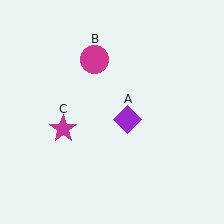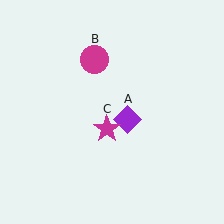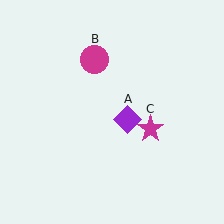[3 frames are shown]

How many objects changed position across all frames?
1 object changed position: magenta star (object C).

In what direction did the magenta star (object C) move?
The magenta star (object C) moved right.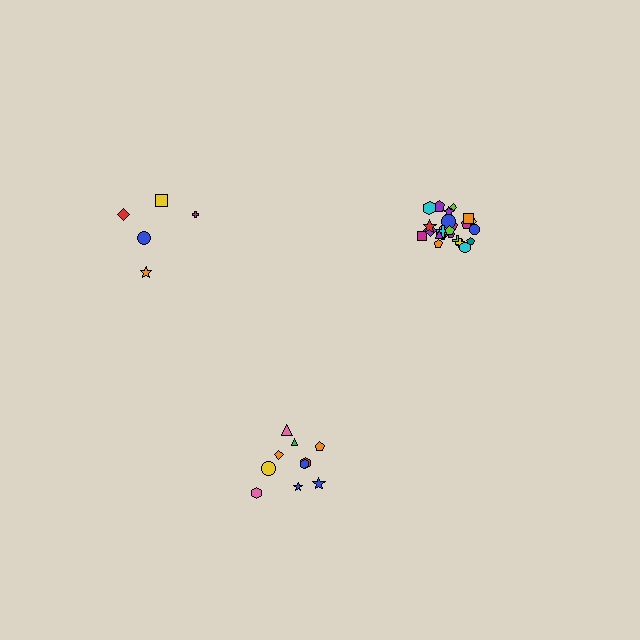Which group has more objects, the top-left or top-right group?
The top-right group.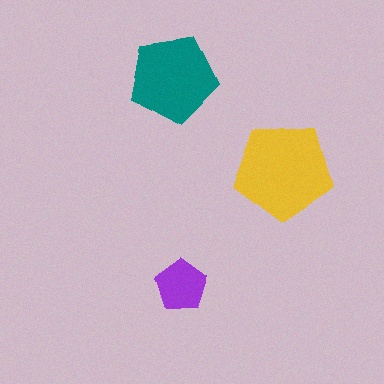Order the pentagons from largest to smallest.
the yellow one, the teal one, the purple one.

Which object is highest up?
The teal pentagon is topmost.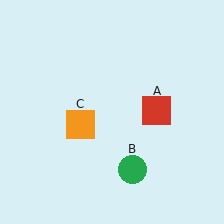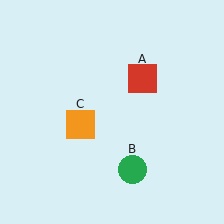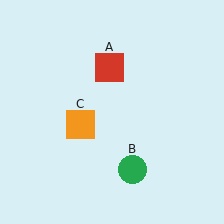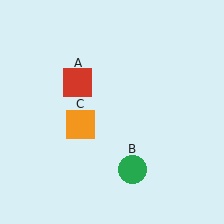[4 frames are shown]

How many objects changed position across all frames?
1 object changed position: red square (object A).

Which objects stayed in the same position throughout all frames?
Green circle (object B) and orange square (object C) remained stationary.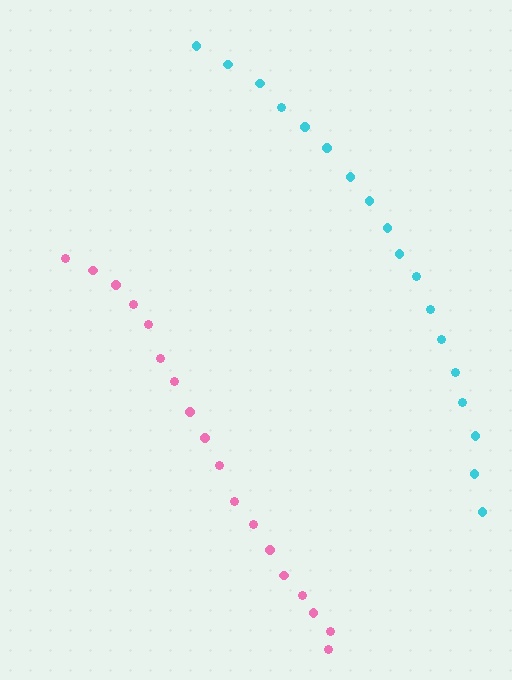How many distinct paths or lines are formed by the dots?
There are 2 distinct paths.